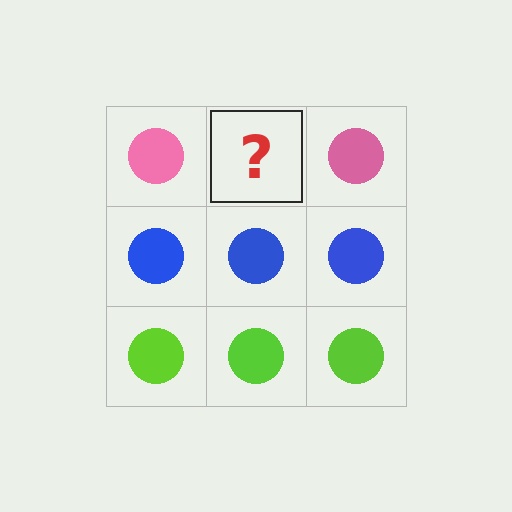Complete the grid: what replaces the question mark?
The question mark should be replaced with a pink circle.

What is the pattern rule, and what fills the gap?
The rule is that each row has a consistent color. The gap should be filled with a pink circle.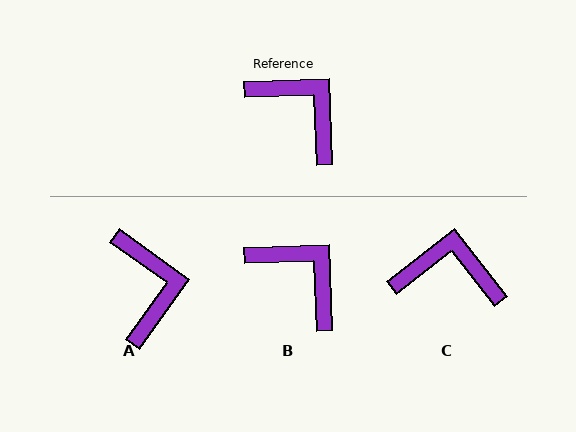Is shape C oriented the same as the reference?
No, it is off by about 36 degrees.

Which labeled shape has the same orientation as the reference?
B.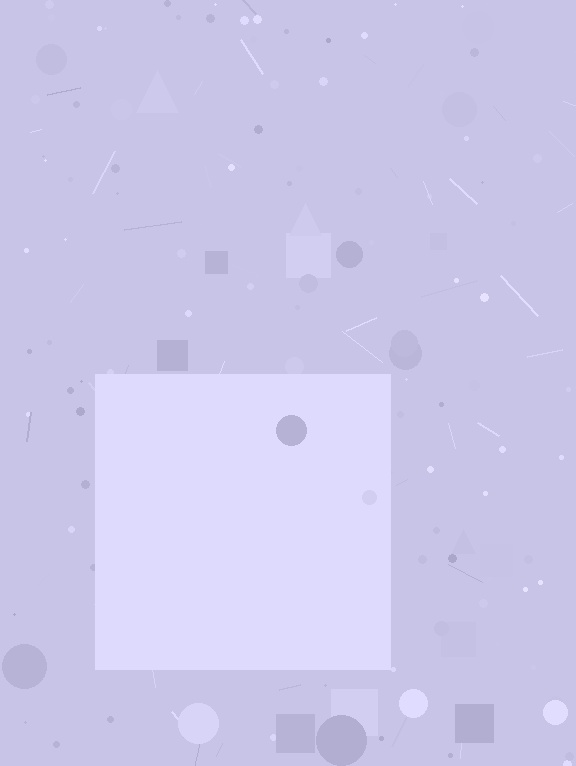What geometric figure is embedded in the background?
A square is embedded in the background.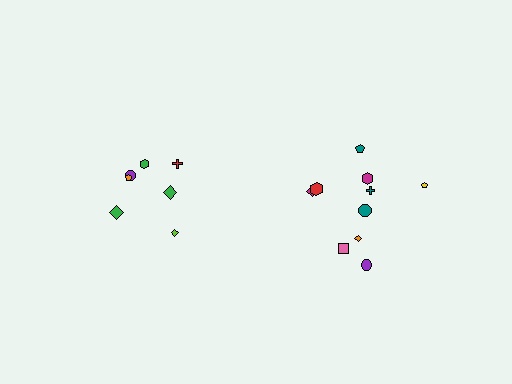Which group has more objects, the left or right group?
The right group.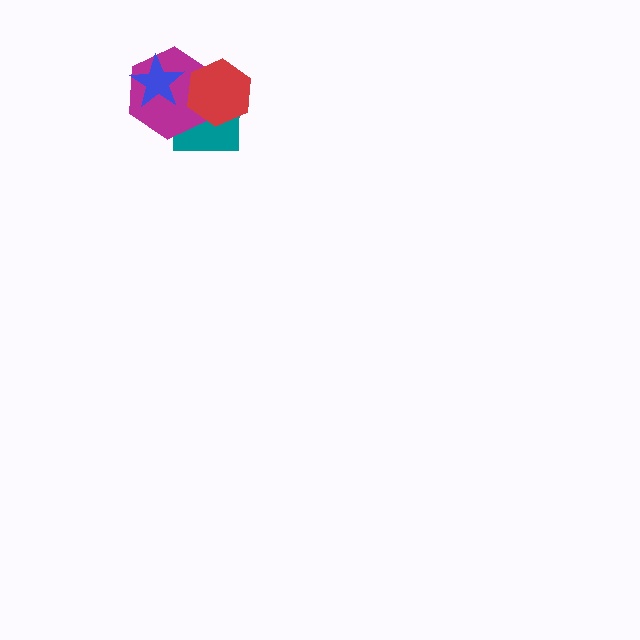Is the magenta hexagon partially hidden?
Yes, it is partially covered by another shape.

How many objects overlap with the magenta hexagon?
3 objects overlap with the magenta hexagon.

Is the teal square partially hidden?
Yes, it is partially covered by another shape.